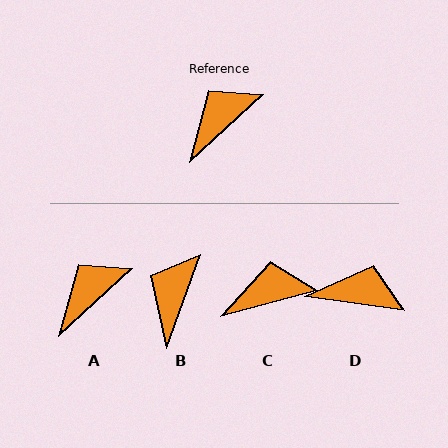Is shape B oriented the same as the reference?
No, it is off by about 27 degrees.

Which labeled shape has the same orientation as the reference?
A.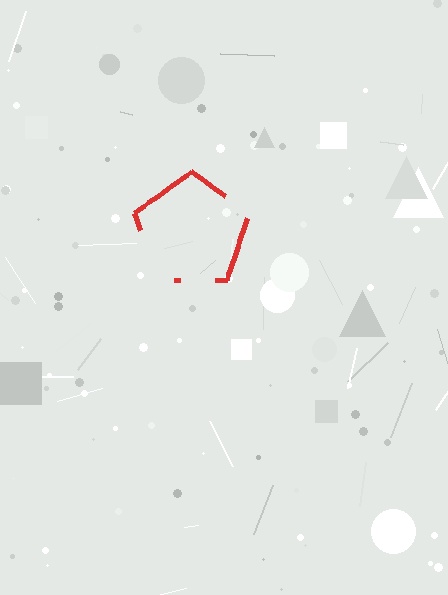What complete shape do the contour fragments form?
The contour fragments form a pentagon.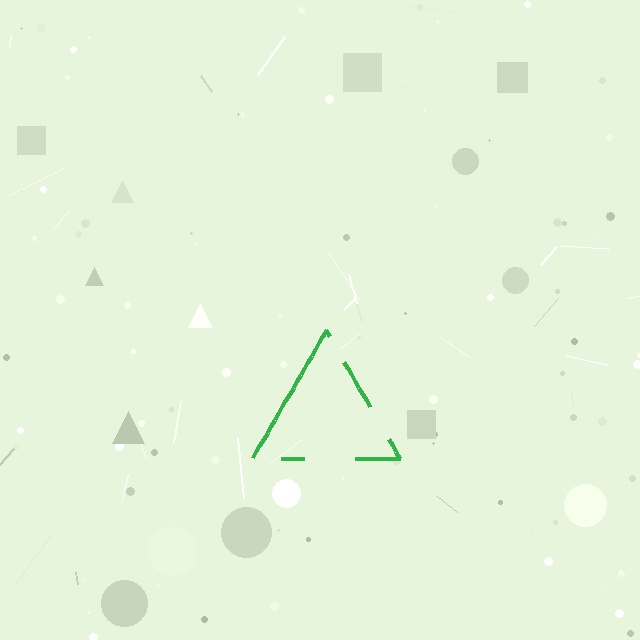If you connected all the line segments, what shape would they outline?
They would outline a triangle.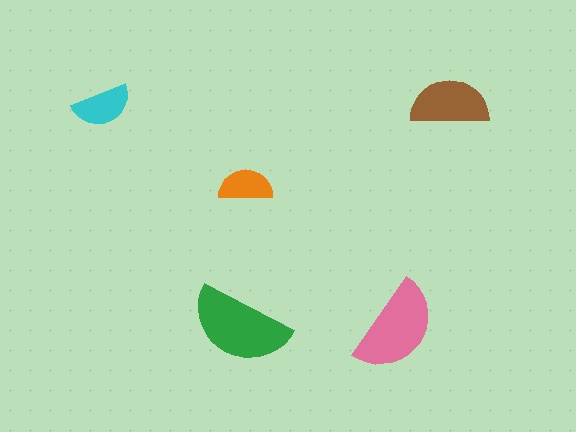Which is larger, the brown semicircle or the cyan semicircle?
The brown one.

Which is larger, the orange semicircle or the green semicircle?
The green one.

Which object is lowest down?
The pink semicircle is bottommost.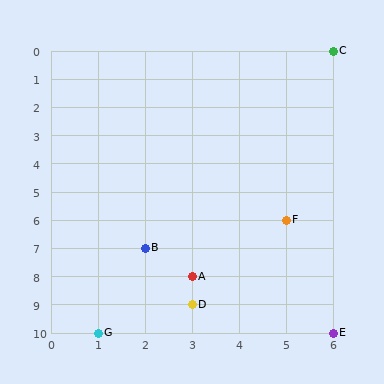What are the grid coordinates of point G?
Point G is at grid coordinates (1, 10).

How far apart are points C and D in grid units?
Points C and D are 3 columns and 9 rows apart (about 9.5 grid units diagonally).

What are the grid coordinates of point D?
Point D is at grid coordinates (3, 9).